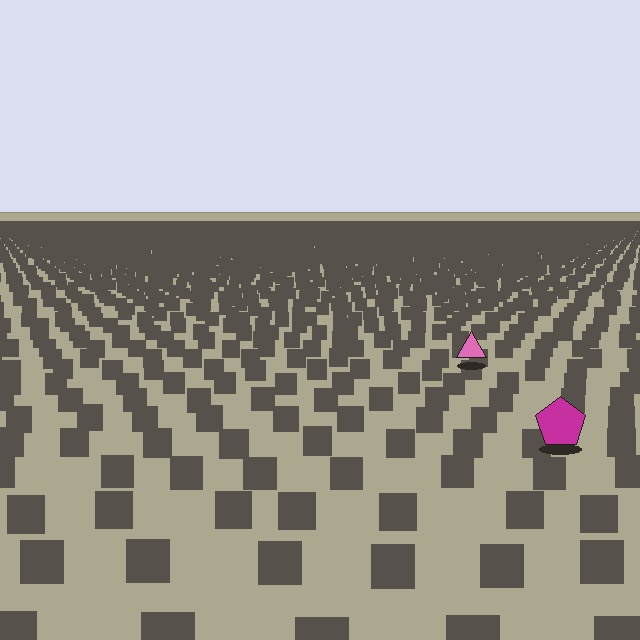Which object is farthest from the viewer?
The pink triangle is farthest from the viewer. It appears smaller and the ground texture around it is denser.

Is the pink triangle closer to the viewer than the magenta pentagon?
No. The magenta pentagon is closer — you can tell from the texture gradient: the ground texture is coarser near it.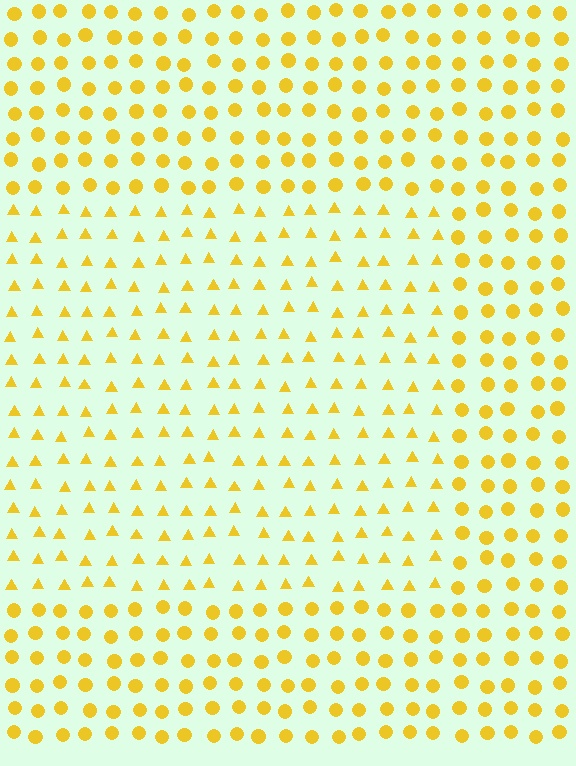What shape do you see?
I see a rectangle.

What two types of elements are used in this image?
The image uses triangles inside the rectangle region and circles outside it.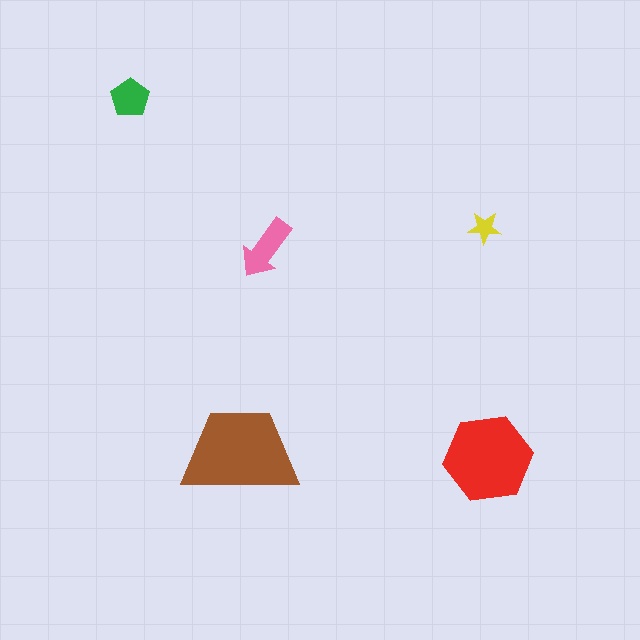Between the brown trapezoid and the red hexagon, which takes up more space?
The brown trapezoid.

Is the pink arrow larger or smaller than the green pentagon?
Larger.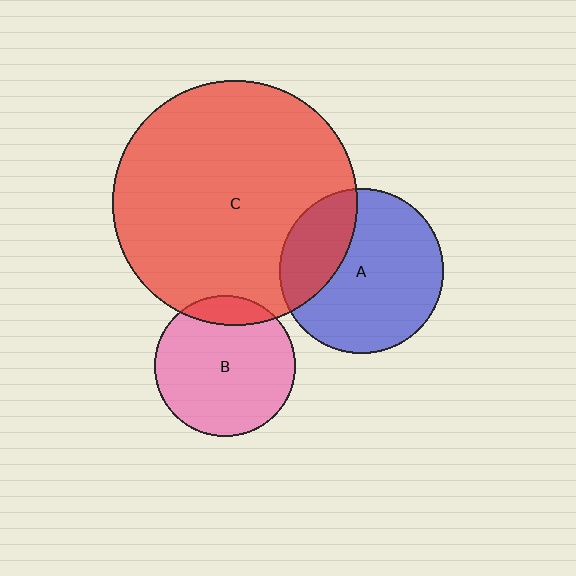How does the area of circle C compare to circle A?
Approximately 2.2 times.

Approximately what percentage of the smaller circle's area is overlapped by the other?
Approximately 15%.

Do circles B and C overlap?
Yes.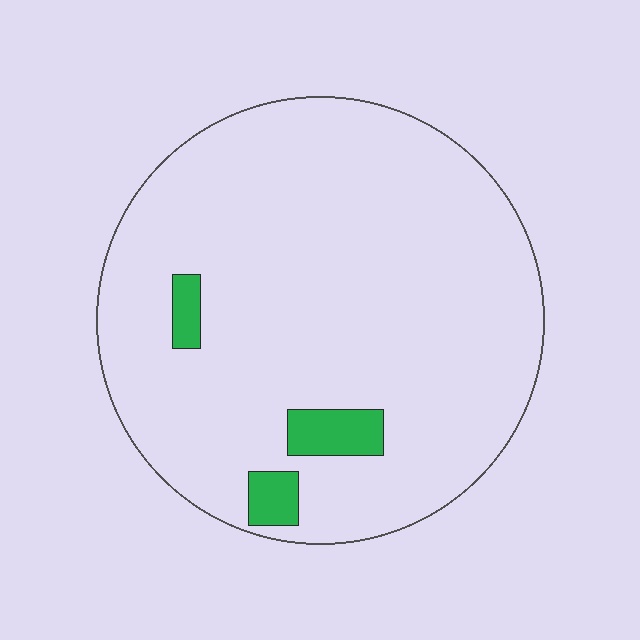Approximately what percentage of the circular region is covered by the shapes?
Approximately 5%.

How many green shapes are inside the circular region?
3.